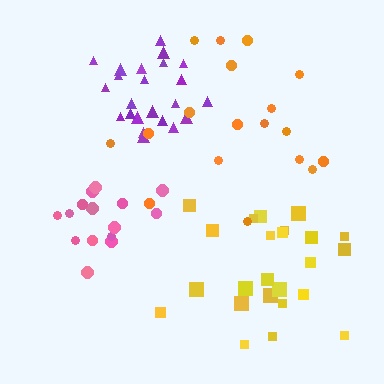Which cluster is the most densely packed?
Pink.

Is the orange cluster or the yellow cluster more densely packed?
Yellow.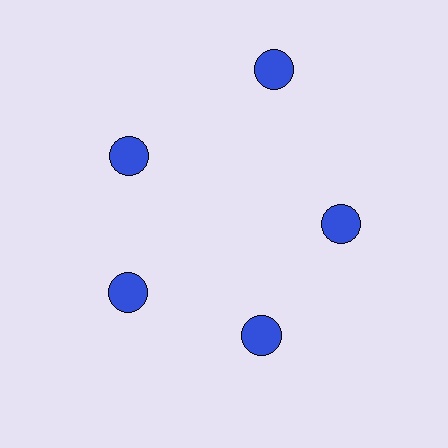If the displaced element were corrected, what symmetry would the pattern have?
It would have 5-fold rotational symmetry — the pattern would map onto itself every 72 degrees.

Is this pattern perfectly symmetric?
No. The 5 blue circles are arranged in a ring, but one element near the 1 o'clock position is pushed outward from the center, breaking the 5-fold rotational symmetry.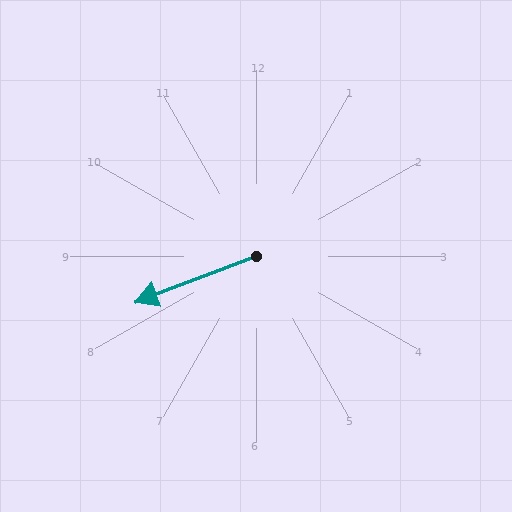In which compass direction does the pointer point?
West.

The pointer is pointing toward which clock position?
Roughly 8 o'clock.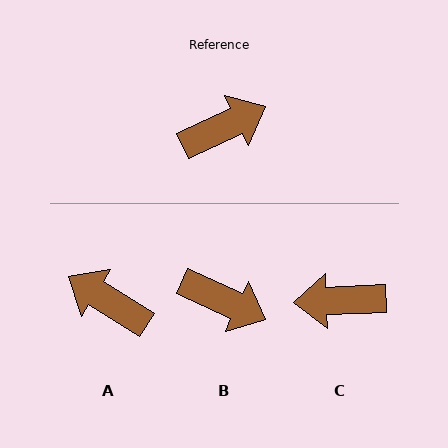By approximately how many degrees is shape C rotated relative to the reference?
Approximately 157 degrees counter-clockwise.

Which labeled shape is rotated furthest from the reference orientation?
C, about 157 degrees away.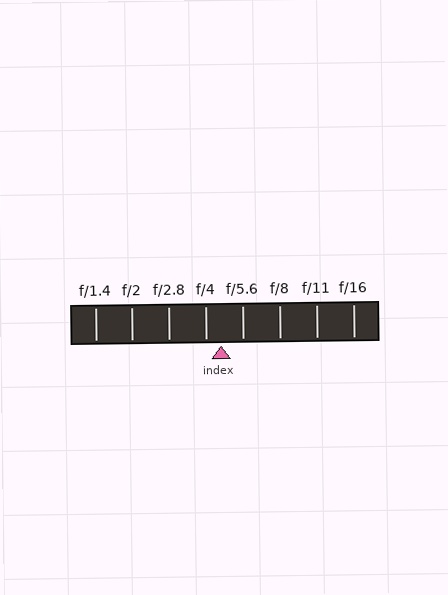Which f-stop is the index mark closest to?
The index mark is closest to f/4.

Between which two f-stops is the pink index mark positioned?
The index mark is between f/4 and f/5.6.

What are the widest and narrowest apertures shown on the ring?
The widest aperture shown is f/1.4 and the narrowest is f/16.